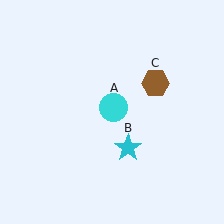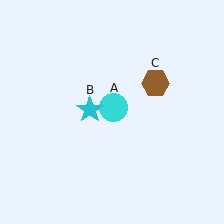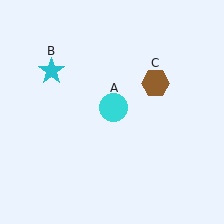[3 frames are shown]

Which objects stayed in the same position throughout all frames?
Cyan circle (object A) and brown hexagon (object C) remained stationary.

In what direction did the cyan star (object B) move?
The cyan star (object B) moved up and to the left.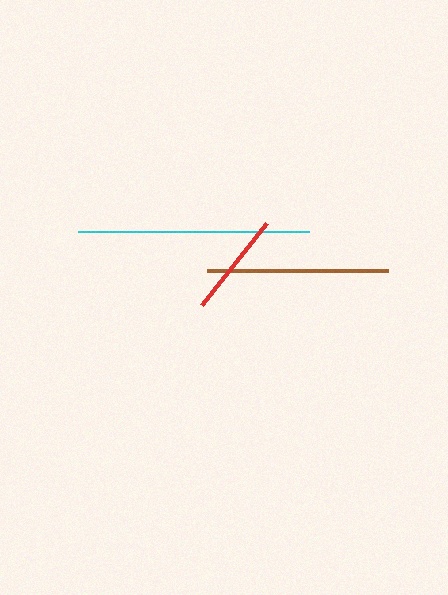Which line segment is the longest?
The cyan line is the longest at approximately 231 pixels.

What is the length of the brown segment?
The brown segment is approximately 181 pixels long.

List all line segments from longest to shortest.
From longest to shortest: cyan, brown, red.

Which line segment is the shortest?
The red line is the shortest at approximately 105 pixels.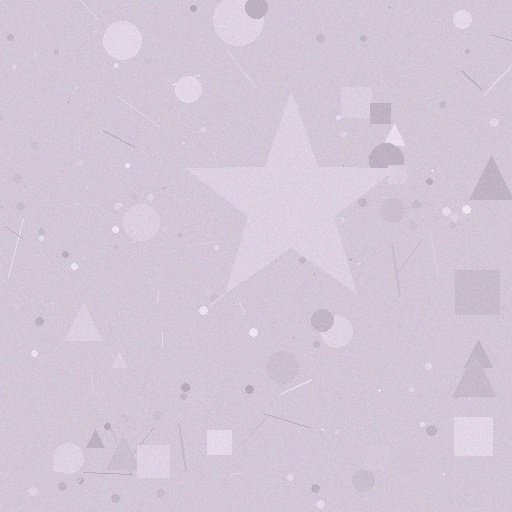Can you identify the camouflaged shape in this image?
The camouflaged shape is a star.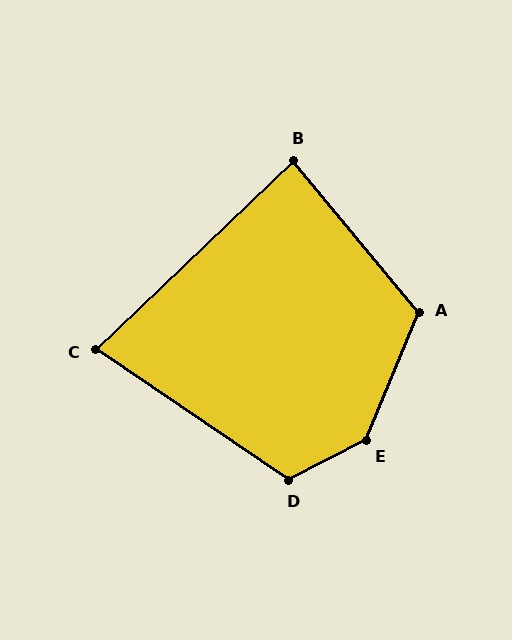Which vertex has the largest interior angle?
E, at approximately 139 degrees.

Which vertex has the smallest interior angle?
C, at approximately 78 degrees.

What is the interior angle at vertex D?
Approximately 119 degrees (obtuse).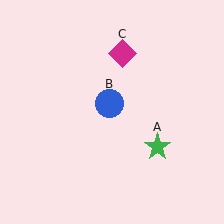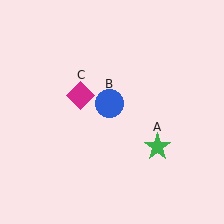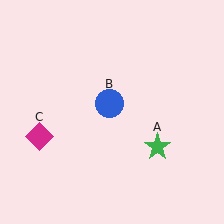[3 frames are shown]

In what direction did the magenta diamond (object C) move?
The magenta diamond (object C) moved down and to the left.